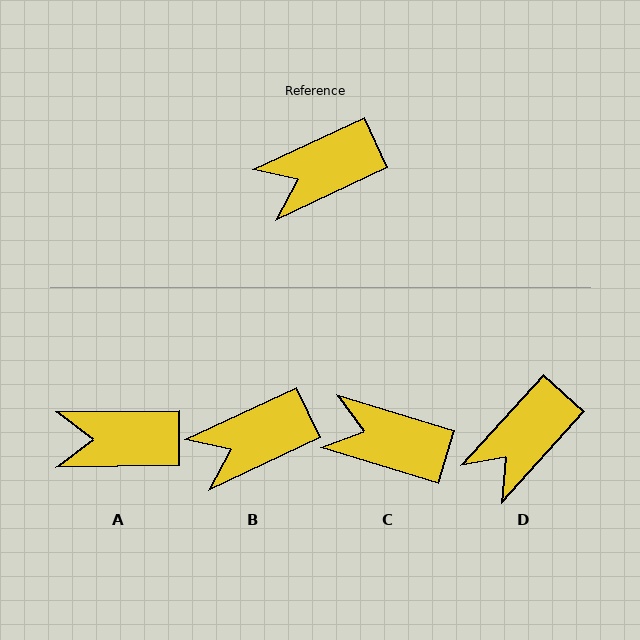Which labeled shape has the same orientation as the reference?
B.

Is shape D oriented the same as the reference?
No, it is off by about 22 degrees.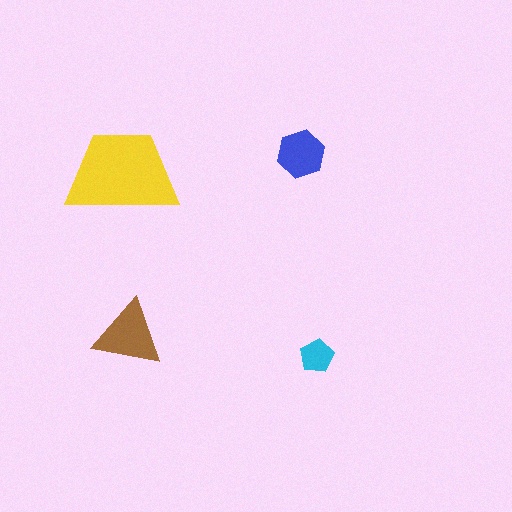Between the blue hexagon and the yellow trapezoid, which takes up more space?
The yellow trapezoid.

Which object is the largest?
The yellow trapezoid.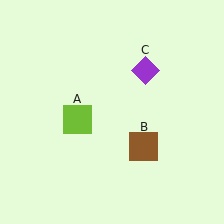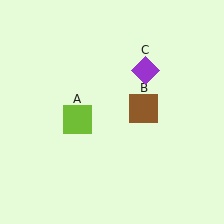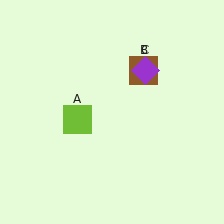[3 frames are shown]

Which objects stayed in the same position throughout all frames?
Lime square (object A) and purple diamond (object C) remained stationary.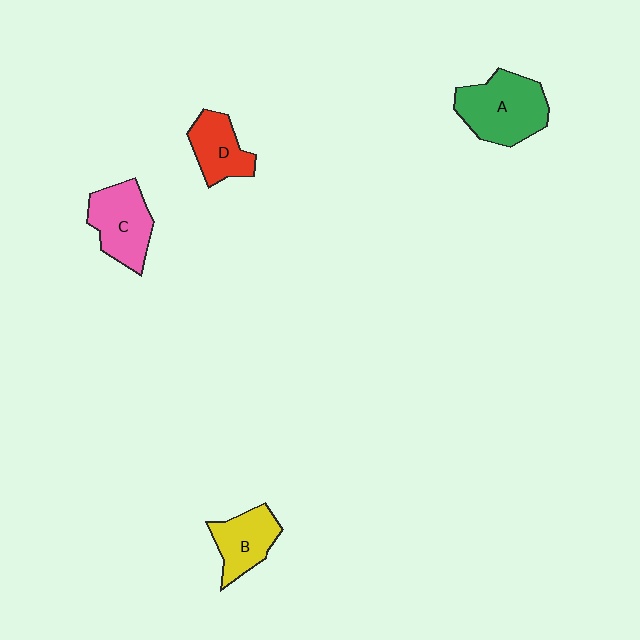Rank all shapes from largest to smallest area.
From largest to smallest: A (green), C (pink), B (yellow), D (red).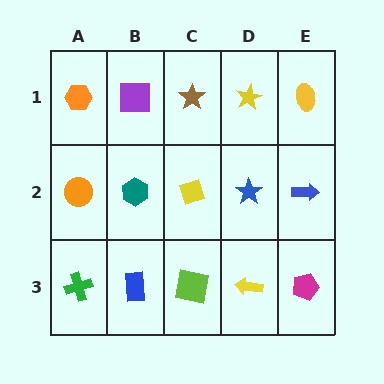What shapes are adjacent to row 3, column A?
An orange circle (row 2, column A), a blue rectangle (row 3, column B).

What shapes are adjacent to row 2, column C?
A brown star (row 1, column C), a lime square (row 3, column C), a teal hexagon (row 2, column B), a blue star (row 2, column D).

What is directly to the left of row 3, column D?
A lime square.